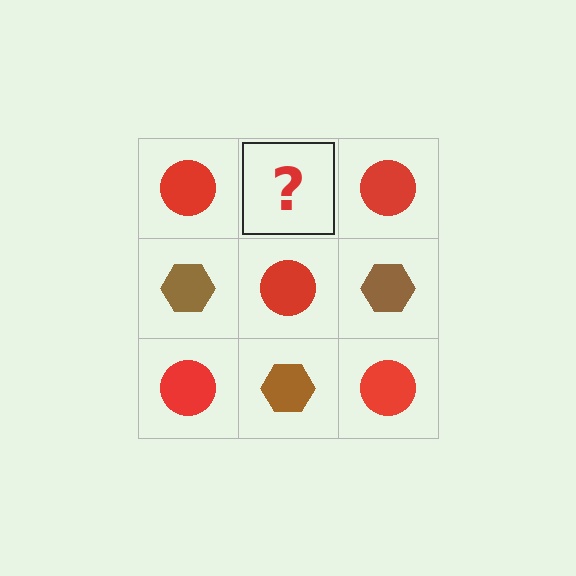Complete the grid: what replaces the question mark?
The question mark should be replaced with a brown hexagon.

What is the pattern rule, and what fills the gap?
The rule is that it alternates red circle and brown hexagon in a checkerboard pattern. The gap should be filled with a brown hexagon.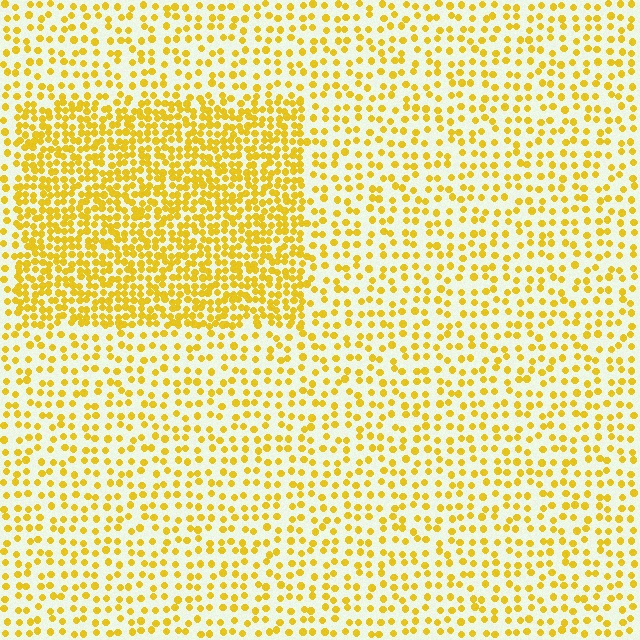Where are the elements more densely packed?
The elements are more densely packed inside the rectangle boundary.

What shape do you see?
I see a rectangle.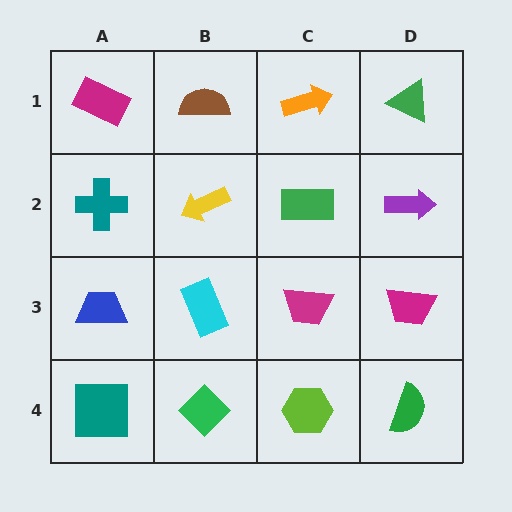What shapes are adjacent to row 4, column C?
A magenta trapezoid (row 3, column C), a green diamond (row 4, column B), a green semicircle (row 4, column D).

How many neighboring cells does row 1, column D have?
2.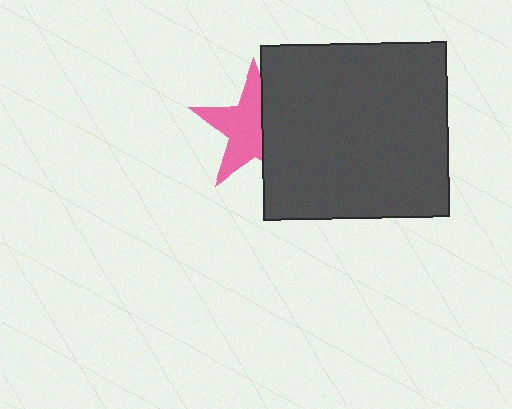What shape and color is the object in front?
The object in front is a dark gray rectangle.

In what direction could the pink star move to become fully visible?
The pink star could move left. That would shift it out from behind the dark gray rectangle entirely.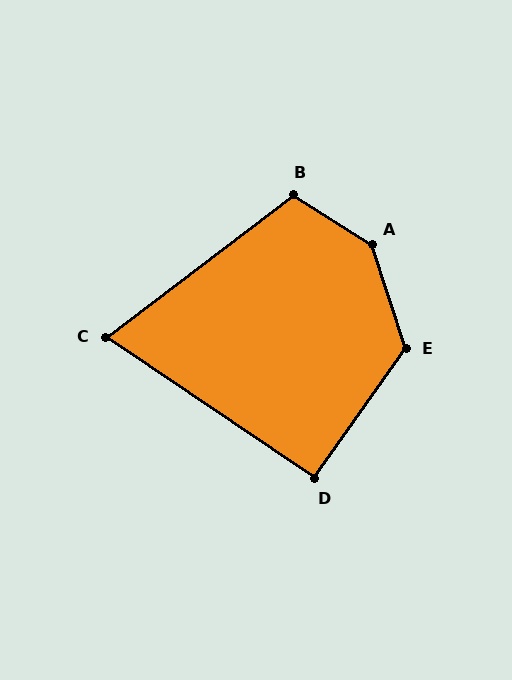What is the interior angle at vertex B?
Approximately 110 degrees (obtuse).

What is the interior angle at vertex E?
Approximately 127 degrees (obtuse).